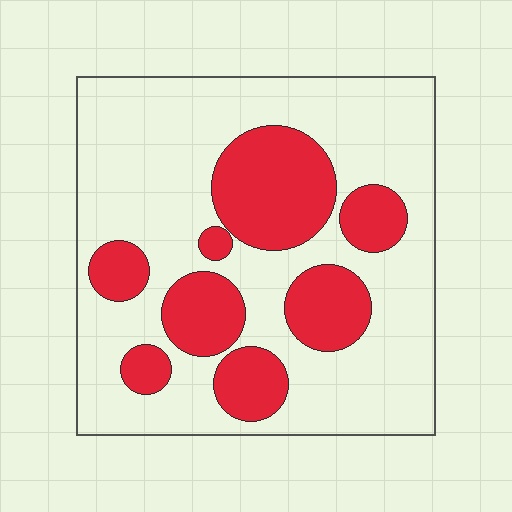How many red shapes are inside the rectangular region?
8.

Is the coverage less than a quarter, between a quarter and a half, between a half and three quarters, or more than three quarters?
Between a quarter and a half.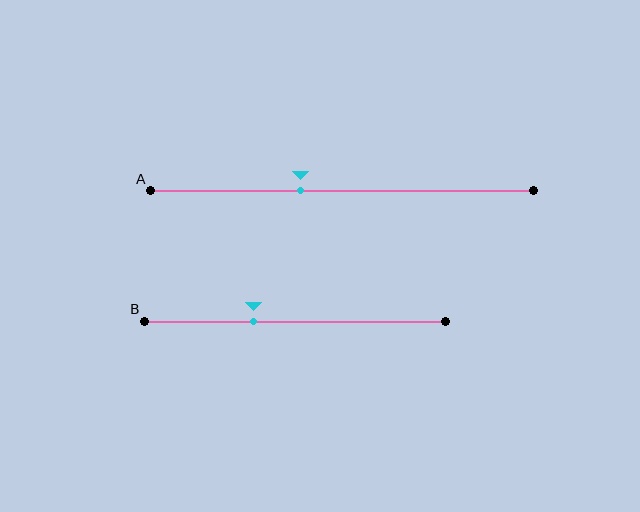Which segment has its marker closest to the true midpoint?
Segment A has its marker closest to the true midpoint.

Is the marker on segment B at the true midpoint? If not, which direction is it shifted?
No, the marker on segment B is shifted to the left by about 14% of the segment length.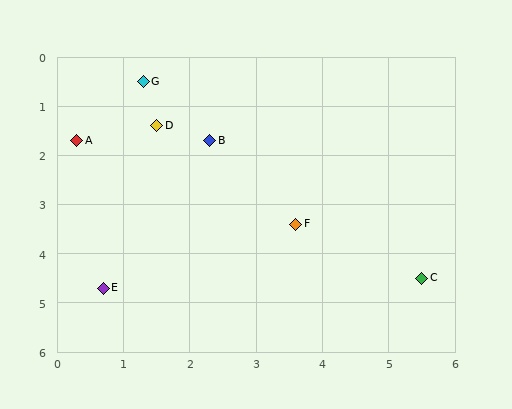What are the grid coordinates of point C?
Point C is at approximately (5.5, 4.5).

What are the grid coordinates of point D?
Point D is at approximately (1.5, 1.4).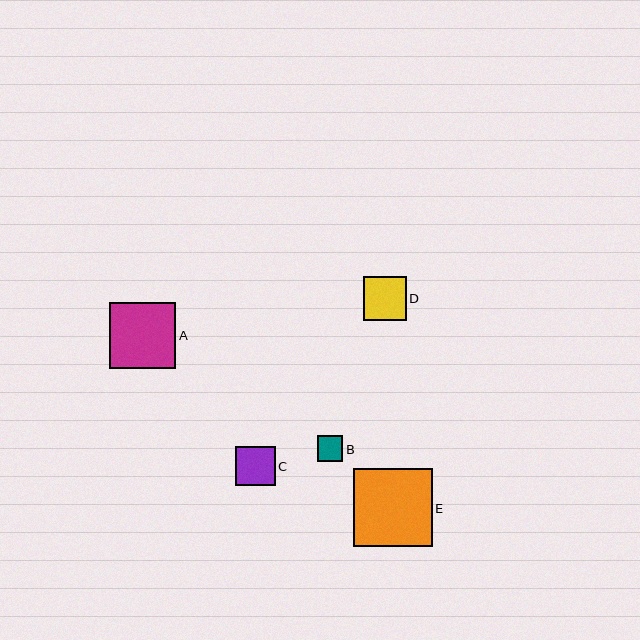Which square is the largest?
Square E is the largest with a size of approximately 78 pixels.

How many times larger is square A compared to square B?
Square A is approximately 2.6 times the size of square B.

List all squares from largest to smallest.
From largest to smallest: E, A, D, C, B.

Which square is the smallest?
Square B is the smallest with a size of approximately 25 pixels.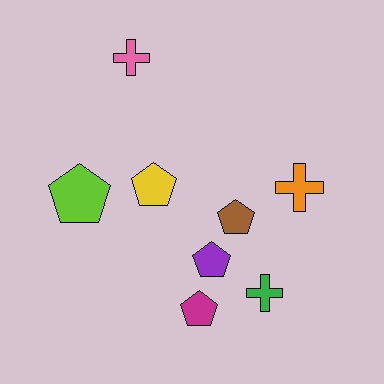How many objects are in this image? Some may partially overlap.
There are 8 objects.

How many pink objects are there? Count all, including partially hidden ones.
There is 1 pink object.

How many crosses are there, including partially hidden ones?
There are 3 crosses.